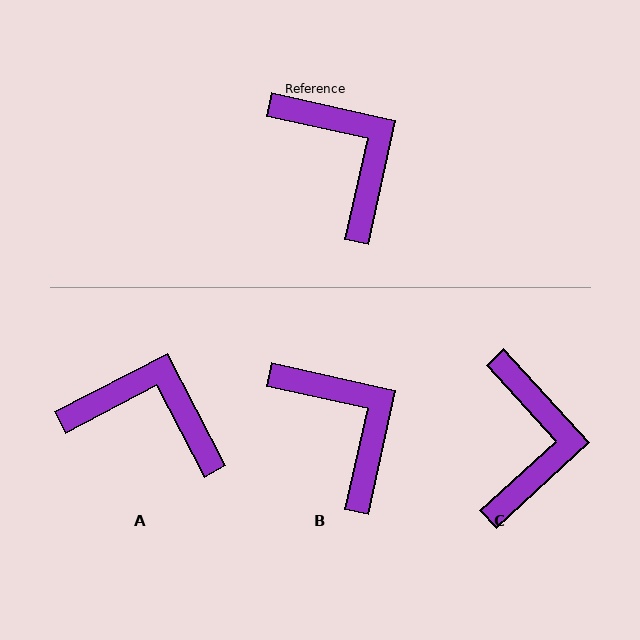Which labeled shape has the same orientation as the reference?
B.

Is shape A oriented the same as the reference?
No, it is off by about 40 degrees.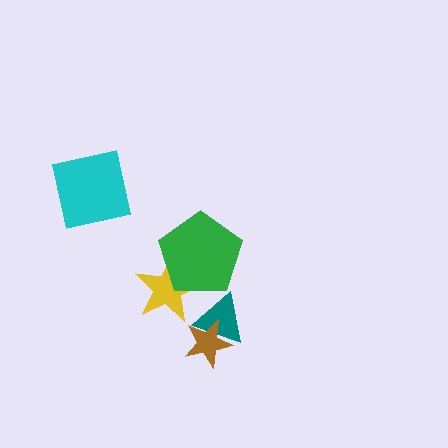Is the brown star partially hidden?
No, no other shape covers it.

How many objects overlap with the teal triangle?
1 object overlaps with the teal triangle.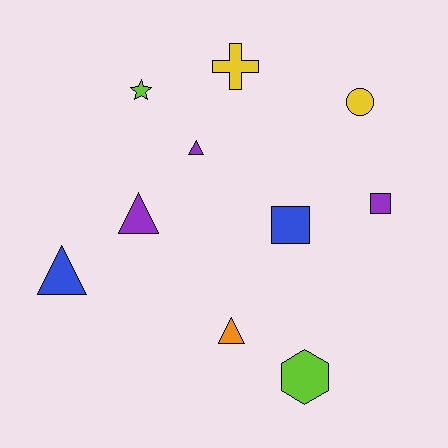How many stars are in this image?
There is 1 star.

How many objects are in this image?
There are 10 objects.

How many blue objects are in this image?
There are 2 blue objects.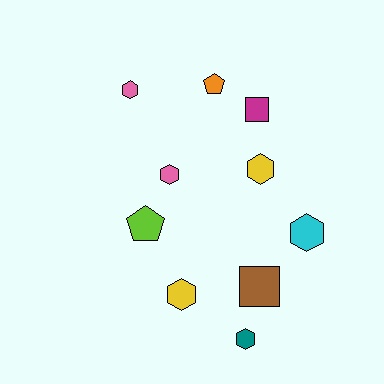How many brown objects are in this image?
There is 1 brown object.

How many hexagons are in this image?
There are 6 hexagons.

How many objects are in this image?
There are 10 objects.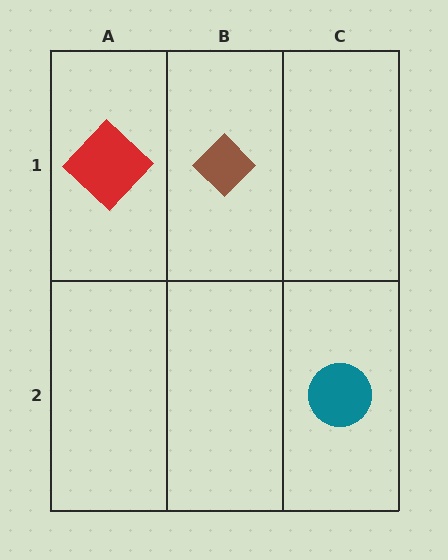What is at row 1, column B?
A brown diamond.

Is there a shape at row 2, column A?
No, that cell is empty.